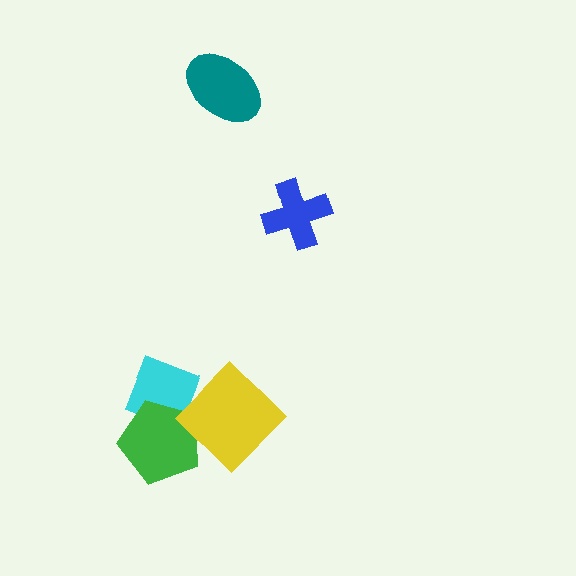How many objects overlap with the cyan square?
1 object overlaps with the cyan square.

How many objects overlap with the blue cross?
0 objects overlap with the blue cross.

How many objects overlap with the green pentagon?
2 objects overlap with the green pentagon.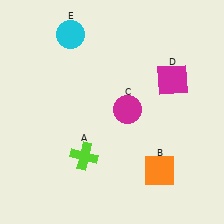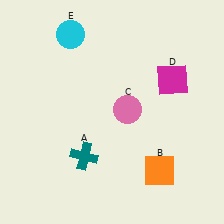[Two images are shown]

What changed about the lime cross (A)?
In Image 1, A is lime. In Image 2, it changed to teal.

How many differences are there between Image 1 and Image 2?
There are 2 differences between the two images.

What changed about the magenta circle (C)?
In Image 1, C is magenta. In Image 2, it changed to pink.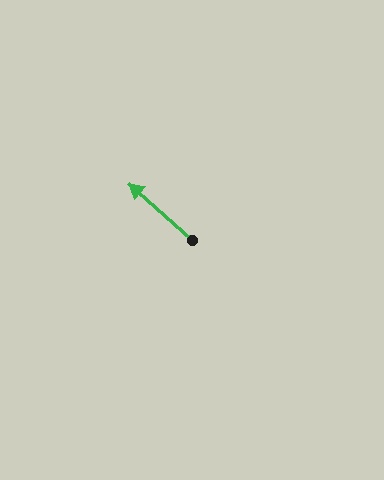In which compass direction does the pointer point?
Northwest.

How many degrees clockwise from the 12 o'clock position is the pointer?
Approximately 312 degrees.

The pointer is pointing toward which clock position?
Roughly 10 o'clock.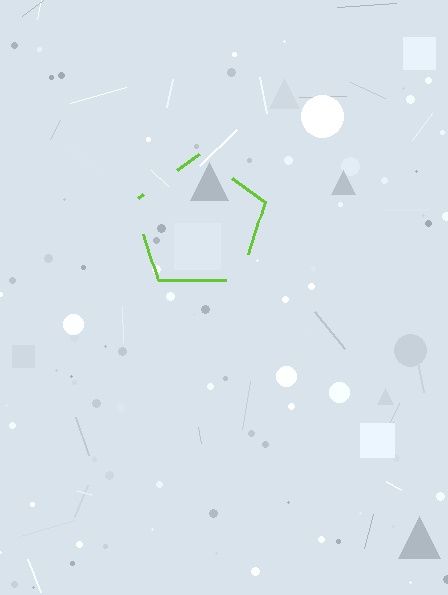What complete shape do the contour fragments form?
The contour fragments form a pentagon.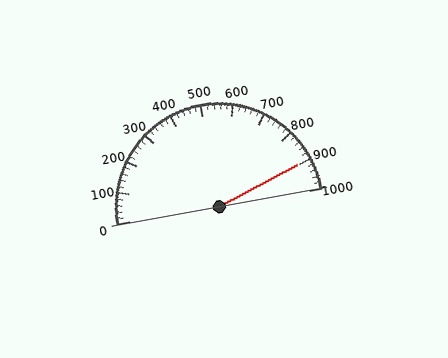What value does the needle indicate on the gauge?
The needle indicates approximately 900.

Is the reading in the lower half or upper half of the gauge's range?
The reading is in the upper half of the range (0 to 1000).